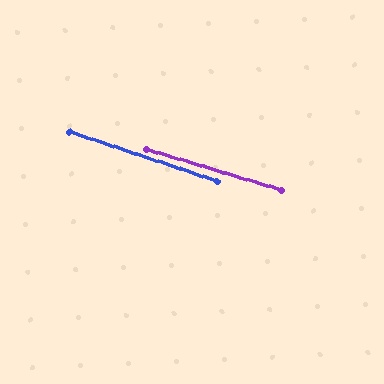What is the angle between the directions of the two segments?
Approximately 2 degrees.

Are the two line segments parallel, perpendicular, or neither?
Parallel — their directions differ by only 1.5°.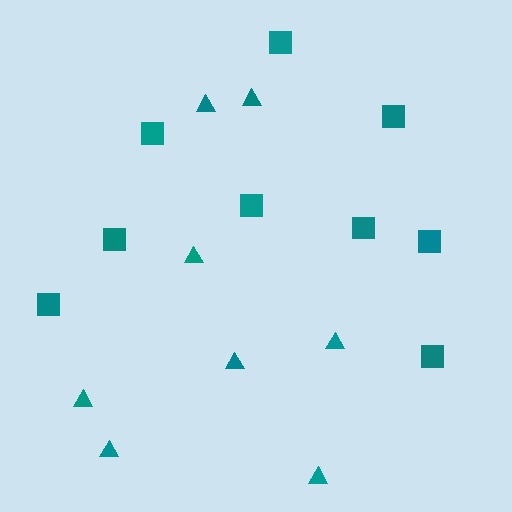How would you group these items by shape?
There are 2 groups: one group of squares (9) and one group of triangles (8).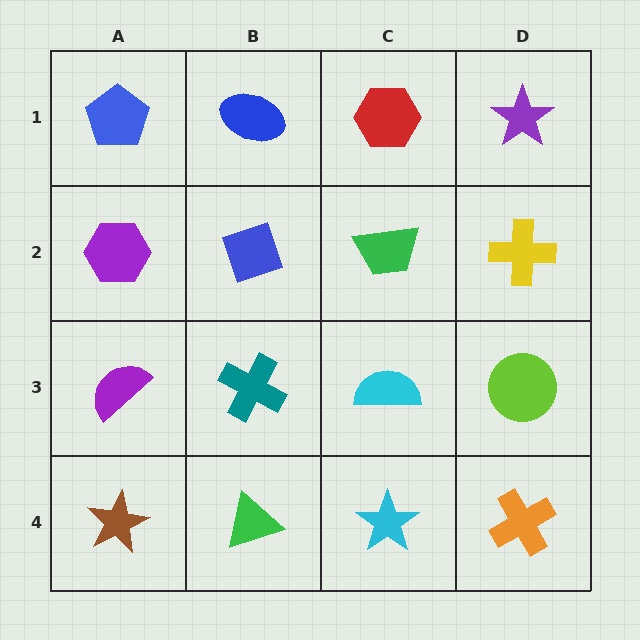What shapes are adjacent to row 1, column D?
A yellow cross (row 2, column D), a red hexagon (row 1, column C).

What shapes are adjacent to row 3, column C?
A green trapezoid (row 2, column C), a cyan star (row 4, column C), a teal cross (row 3, column B), a lime circle (row 3, column D).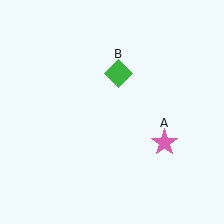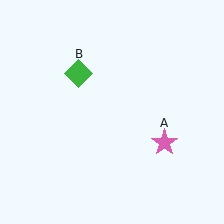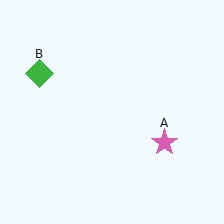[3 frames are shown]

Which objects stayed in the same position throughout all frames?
Pink star (object A) remained stationary.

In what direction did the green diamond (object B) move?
The green diamond (object B) moved left.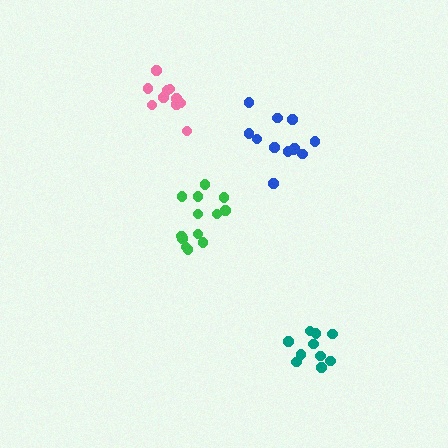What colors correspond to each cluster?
The clusters are colored: blue, green, teal, pink.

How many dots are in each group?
Group 1: 12 dots, Group 2: 13 dots, Group 3: 10 dots, Group 4: 10 dots (45 total).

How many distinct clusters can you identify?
There are 4 distinct clusters.